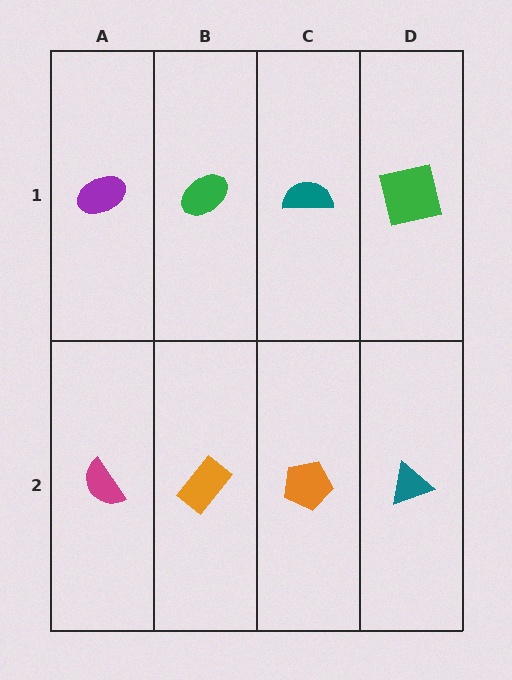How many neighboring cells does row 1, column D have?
2.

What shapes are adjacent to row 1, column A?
A magenta semicircle (row 2, column A), a green ellipse (row 1, column B).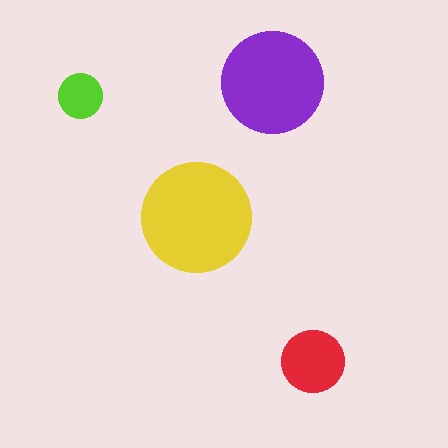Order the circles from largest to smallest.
the yellow one, the purple one, the red one, the lime one.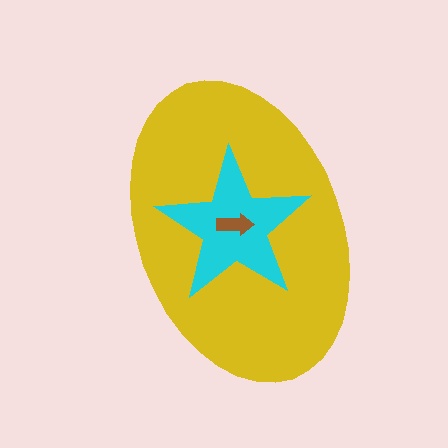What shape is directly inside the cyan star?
The brown arrow.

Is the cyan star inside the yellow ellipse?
Yes.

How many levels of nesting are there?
3.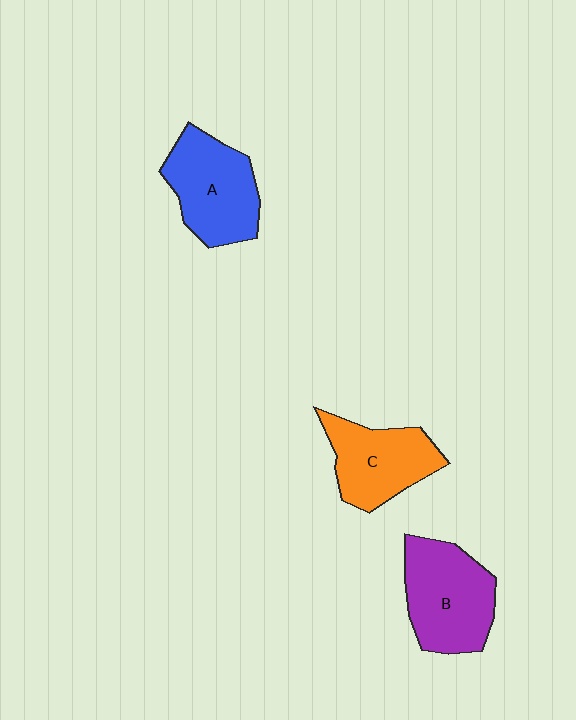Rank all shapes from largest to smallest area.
From largest to smallest: B (purple), A (blue), C (orange).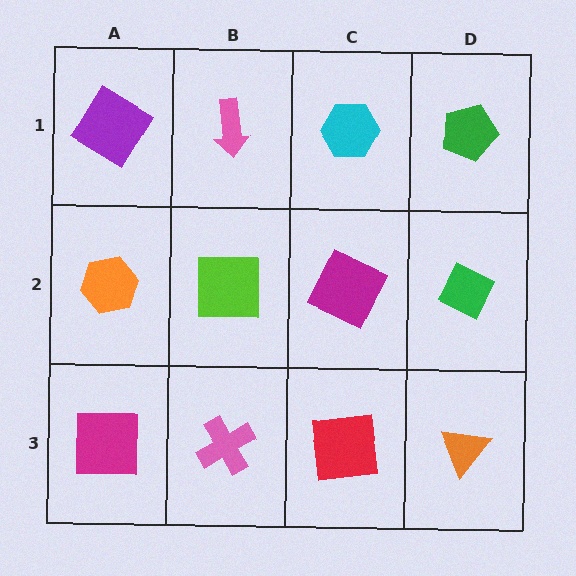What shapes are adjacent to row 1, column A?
An orange hexagon (row 2, column A), a pink arrow (row 1, column B).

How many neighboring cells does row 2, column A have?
3.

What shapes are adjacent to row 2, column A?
A purple diamond (row 1, column A), a magenta square (row 3, column A), a lime square (row 2, column B).